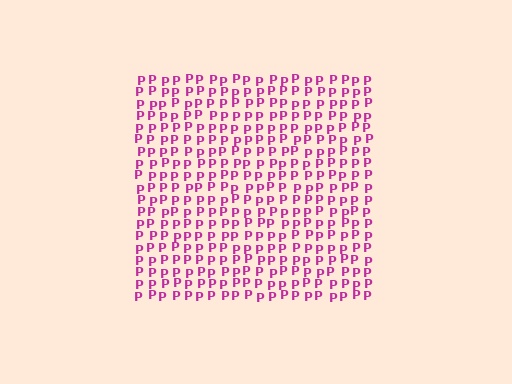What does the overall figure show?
The overall figure shows a square.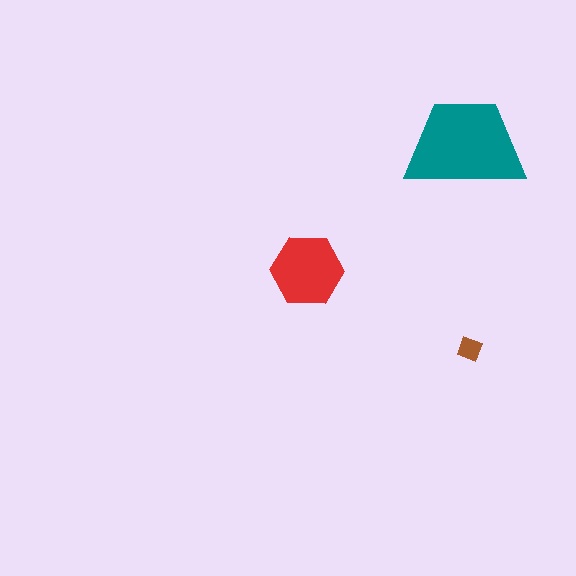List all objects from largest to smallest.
The teal trapezoid, the red hexagon, the brown diamond.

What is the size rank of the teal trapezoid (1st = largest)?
1st.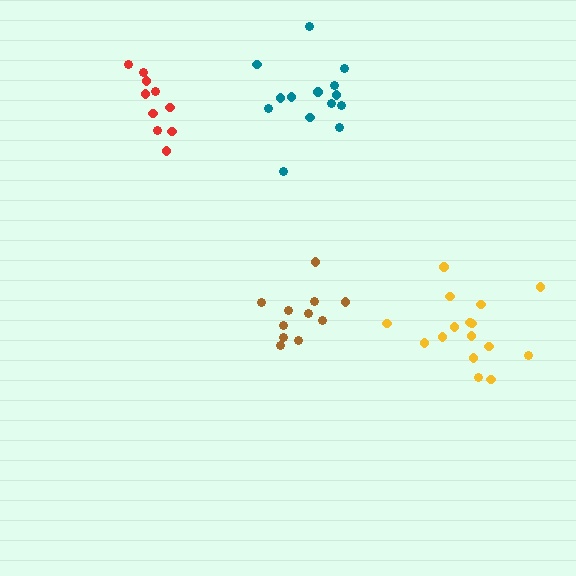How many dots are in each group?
Group 1: 10 dots, Group 2: 11 dots, Group 3: 14 dots, Group 4: 16 dots (51 total).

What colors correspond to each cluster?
The clusters are colored: red, brown, teal, yellow.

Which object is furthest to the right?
The yellow cluster is rightmost.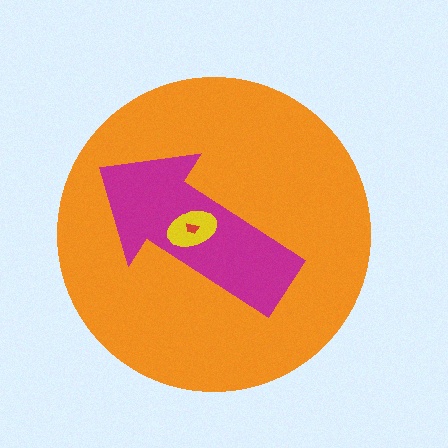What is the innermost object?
The red trapezoid.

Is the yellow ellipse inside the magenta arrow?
Yes.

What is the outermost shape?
The orange circle.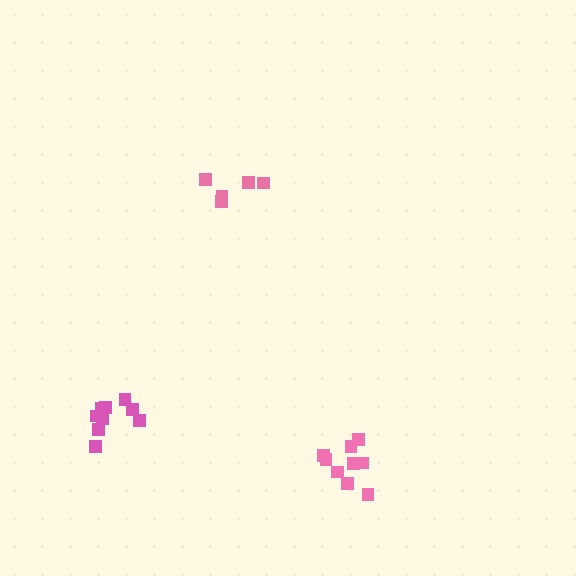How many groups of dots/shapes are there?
There are 3 groups.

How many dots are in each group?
Group 1: 5 dots, Group 2: 9 dots, Group 3: 9 dots (23 total).